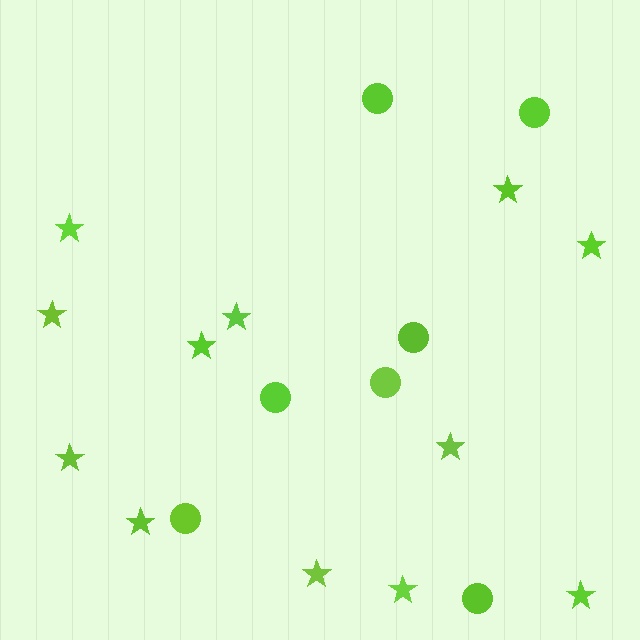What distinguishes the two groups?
There are 2 groups: one group of circles (7) and one group of stars (12).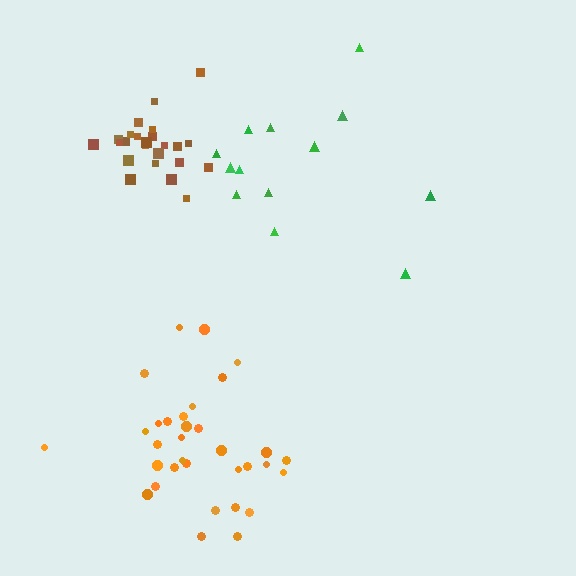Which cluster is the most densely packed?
Brown.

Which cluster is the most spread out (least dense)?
Green.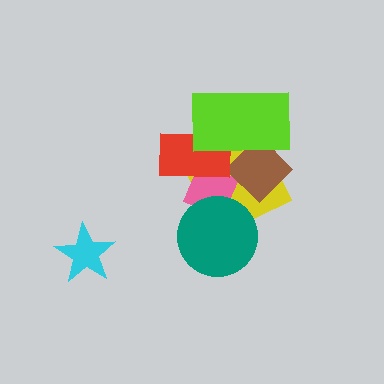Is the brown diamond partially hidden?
Yes, it is partially covered by another shape.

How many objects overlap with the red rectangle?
3 objects overlap with the red rectangle.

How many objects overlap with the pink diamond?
4 objects overlap with the pink diamond.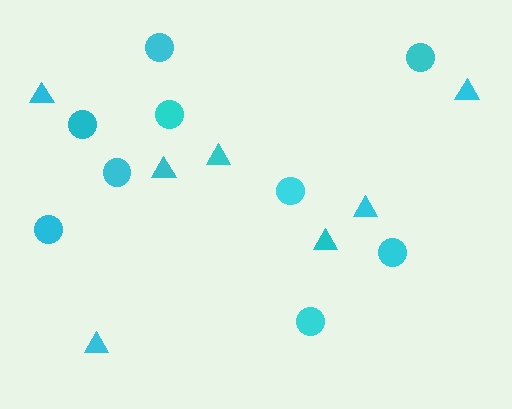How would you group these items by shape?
There are 2 groups: one group of triangles (7) and one group of circles (9).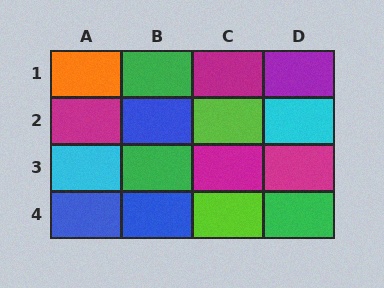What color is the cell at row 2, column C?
Lime.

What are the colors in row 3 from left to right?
Cyan, green, magenta, magenta.